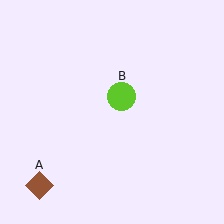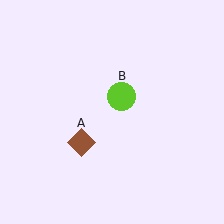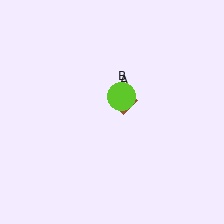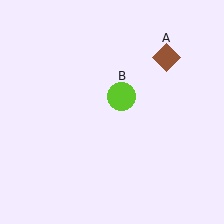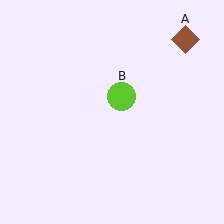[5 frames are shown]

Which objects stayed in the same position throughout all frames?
Lime circle (object B) remained stationary.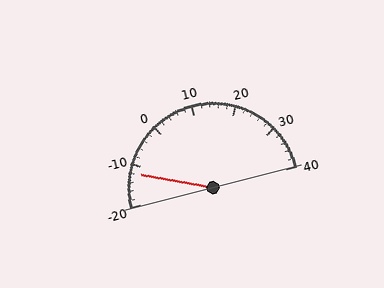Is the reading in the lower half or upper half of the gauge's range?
The reading is in the lower half of the range (-20 to 40).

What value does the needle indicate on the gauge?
The needle indicates approximately -12.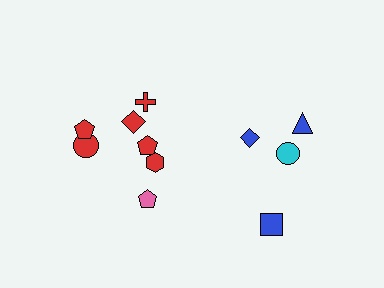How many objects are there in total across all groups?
There are 11 objects.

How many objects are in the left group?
There are 7 objects.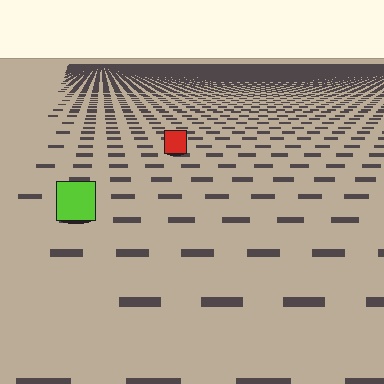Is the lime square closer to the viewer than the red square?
Yes. The lime square is closer — you can tell from the texture gradient: the ground texture is coarser near it.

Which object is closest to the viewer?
The lime square is closest. The texture marks near it are larger and more spread out.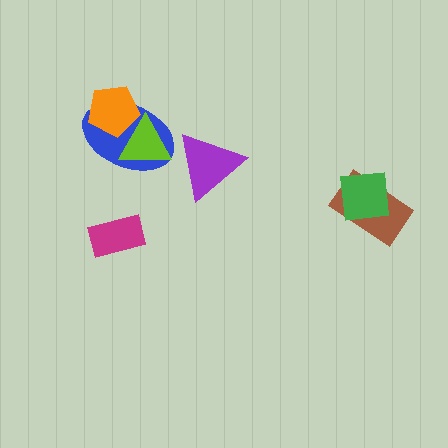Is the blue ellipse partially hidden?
Yes, it is partially covered by another shape.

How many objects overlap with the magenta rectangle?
0 objects overlap with the magenta rectangle.